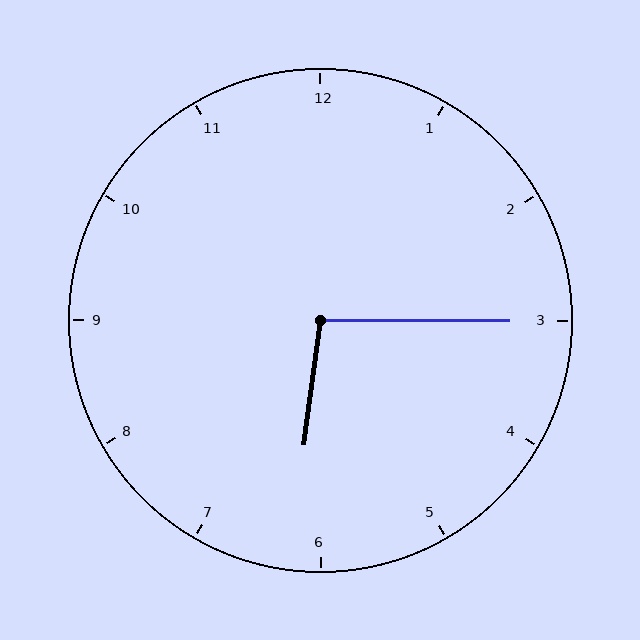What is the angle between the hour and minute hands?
Approximately 98 degrees.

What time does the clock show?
6:15.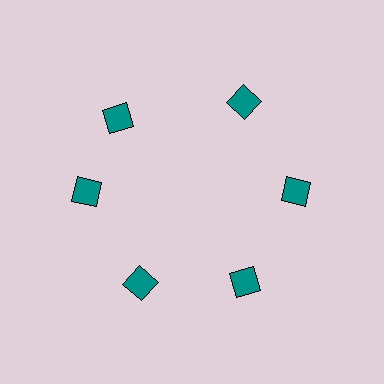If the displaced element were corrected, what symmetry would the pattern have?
It would have 6-fold rotational symmetry — the pattern would map onto itself every 60 degrees.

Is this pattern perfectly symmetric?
No. The 6 teal diamonds are arranged in a ring, but one element near the 11 o'clock position is rotated out of alignment along the ring, breaking the 6-fold rotational symmetry.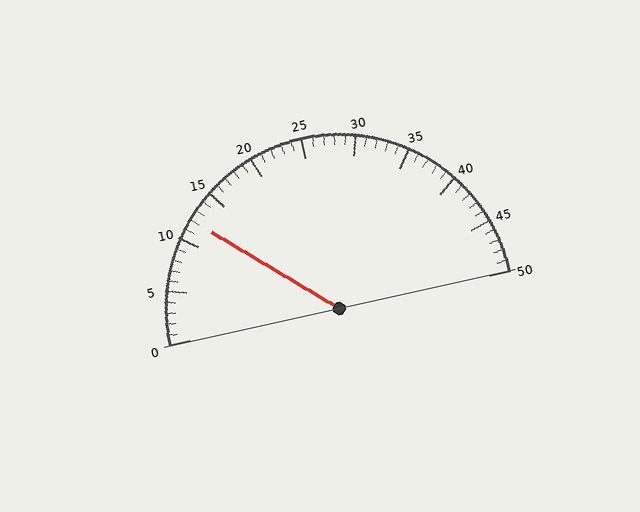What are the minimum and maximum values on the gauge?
The gauge ranges from 0 to 50.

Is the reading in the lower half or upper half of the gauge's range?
The reading is in the lower half of the range (0 to 50).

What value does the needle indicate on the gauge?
The needle indicates approximately 12.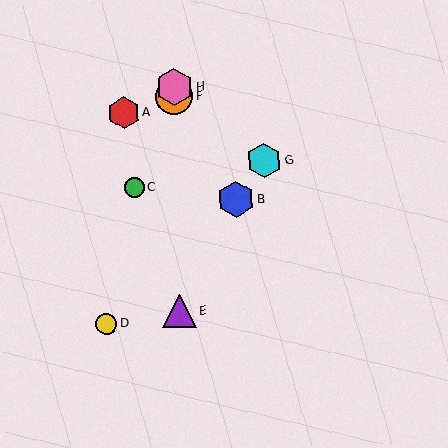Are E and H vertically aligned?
Yes, both are at x≈179.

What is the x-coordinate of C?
Object C is at x≈134.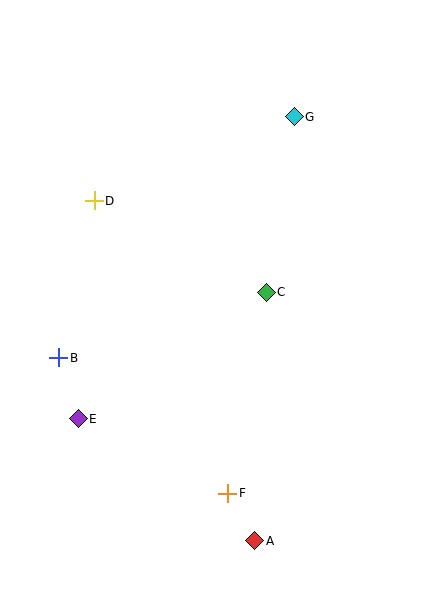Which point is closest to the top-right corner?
Point G is closest to the top-right corner.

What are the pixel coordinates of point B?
Point B is at (59, 358).